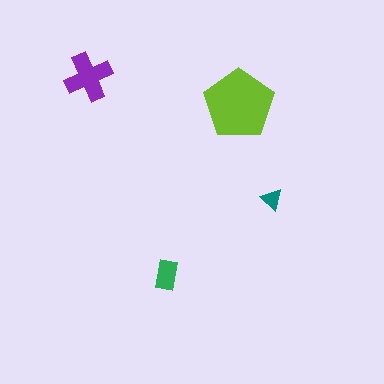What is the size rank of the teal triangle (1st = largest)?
4th.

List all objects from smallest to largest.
The teal triangle, the green rectangle, the purple cross, the lime pentagon.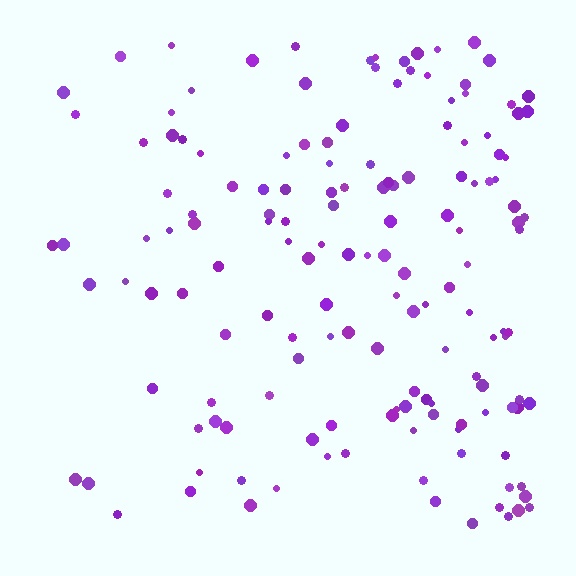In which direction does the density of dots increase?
From left to right, with the right side densest.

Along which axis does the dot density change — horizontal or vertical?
Horizontal.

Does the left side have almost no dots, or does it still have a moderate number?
Still a moderate number, just noticeably fewer than the right.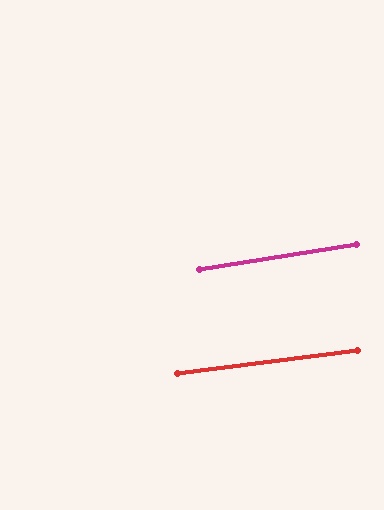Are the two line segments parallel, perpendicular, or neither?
Parallel — their directions differ by only 1.7°.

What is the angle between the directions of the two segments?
Approximately 2 degrees.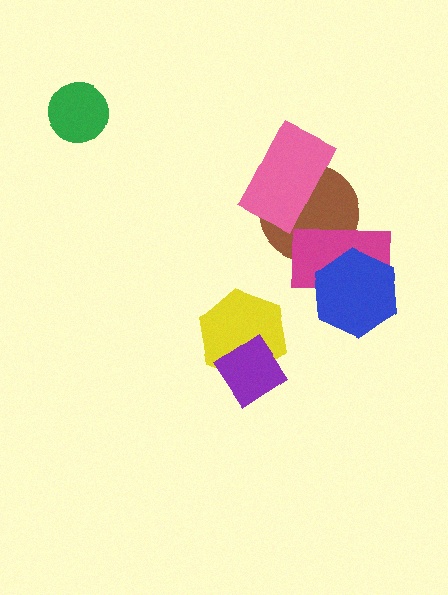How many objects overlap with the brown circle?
2 objects overlap with the brown circle.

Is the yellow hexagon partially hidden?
Yes, it is partially covered by another shape.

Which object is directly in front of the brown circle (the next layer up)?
The pink rectangle is directly in front of the brown circle.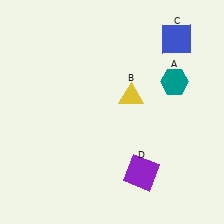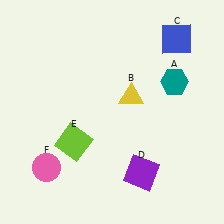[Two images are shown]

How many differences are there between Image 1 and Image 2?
There are 2 differences between the two images.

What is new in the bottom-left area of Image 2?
A pink circle (F) was added in the bottom-left area of Image 2.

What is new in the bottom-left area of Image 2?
A lime square (E) was added in the bottom-left area of Image 2.